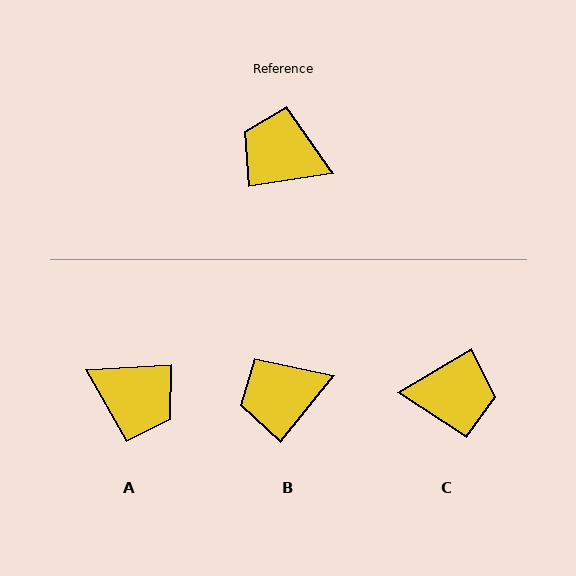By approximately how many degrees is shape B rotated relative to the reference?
Approximately 43 degrees counter-clockwise.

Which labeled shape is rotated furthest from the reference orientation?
A, about 175 degrees away.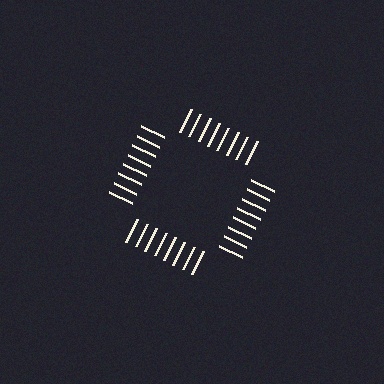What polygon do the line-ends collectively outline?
An illusory square — the line segments terminate on its edges but no continuous stroke is drawn.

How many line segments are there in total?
32 — 8 along each of the 4 edges.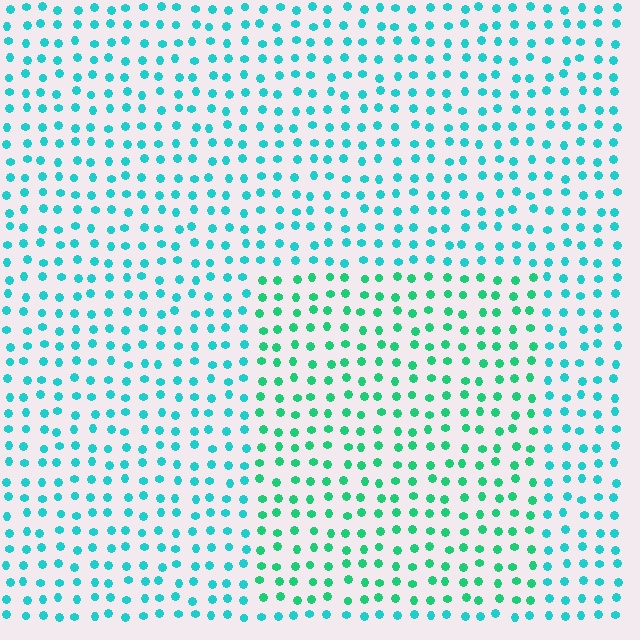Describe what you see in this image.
The image is filled with small cyan elements in a uniform arrangement. A rectangle-shaped region is visible where the elements are tinted to a slightly different hue, forming a subtle color boundary.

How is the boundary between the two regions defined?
The boundary is defined purely by a slight shift in hue (about 29 degrees). Spacing, size, and orientation are identical on both sides.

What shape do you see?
I see a rectangle.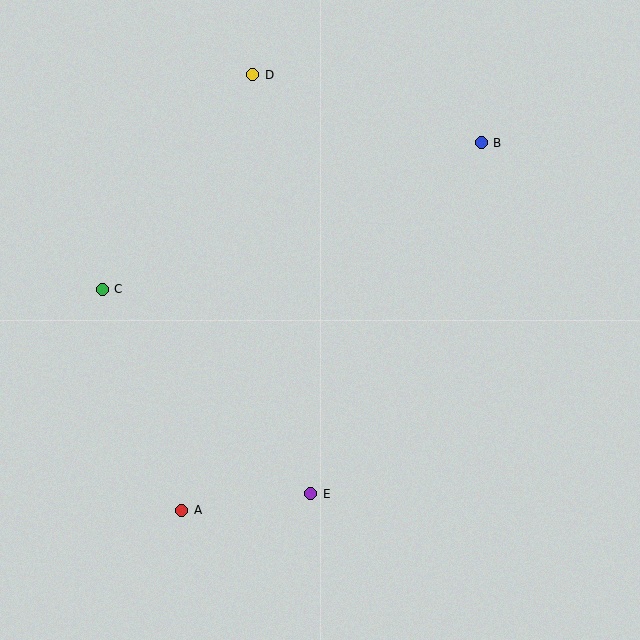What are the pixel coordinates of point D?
Point D is at (253, 75).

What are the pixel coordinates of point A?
Point A is at (182, 510).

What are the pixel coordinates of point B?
Point B is at (481, 143).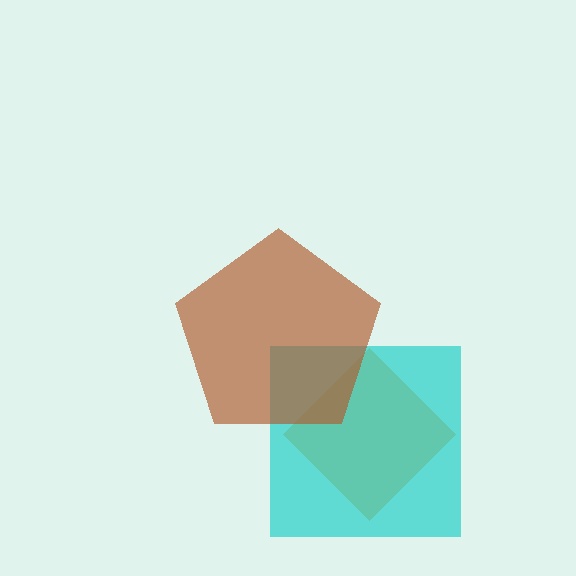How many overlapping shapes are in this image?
There are 3 overlapping shapes in the image.